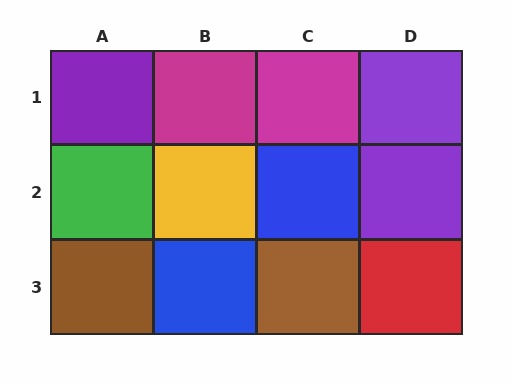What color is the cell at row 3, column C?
Brown.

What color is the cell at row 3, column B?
Blue.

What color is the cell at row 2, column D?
Purple.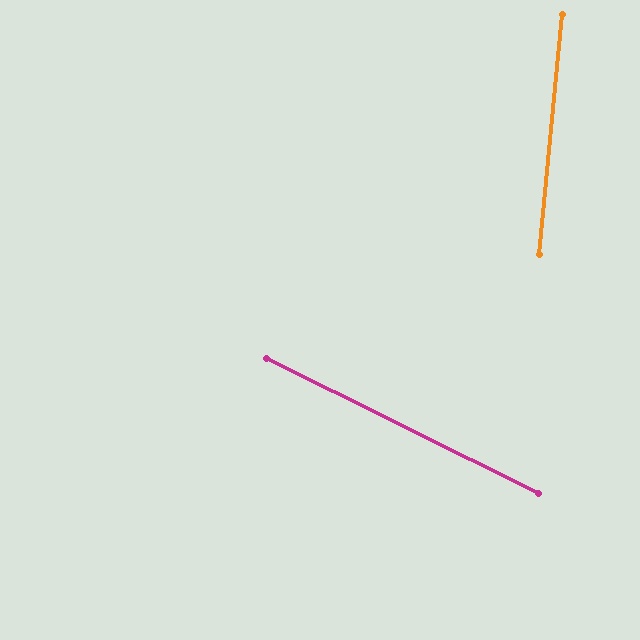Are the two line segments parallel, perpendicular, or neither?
Neither parallel nor perpendicular — they differ by about 69°.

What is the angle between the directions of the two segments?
Approximately 69 degrees.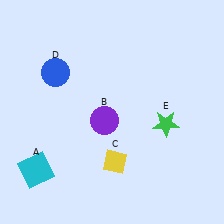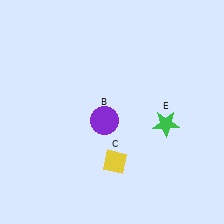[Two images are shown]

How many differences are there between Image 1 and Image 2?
There are 2 differences between the two images.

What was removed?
The blue circle (D), the cyan square (A) were removed in Image 2.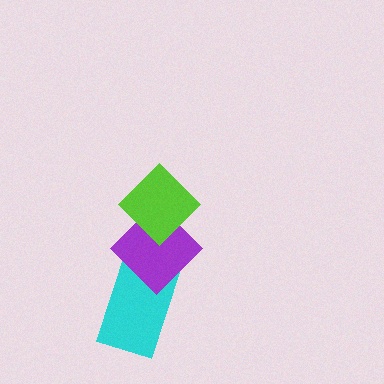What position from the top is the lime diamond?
The lime diamond is 1st from the top.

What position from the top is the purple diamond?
The purple diamond is 2nd from the top.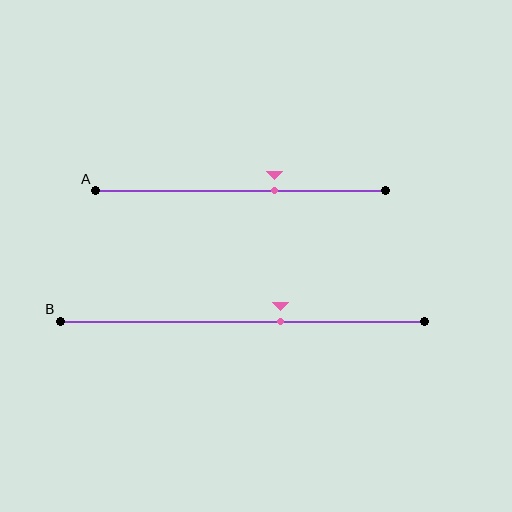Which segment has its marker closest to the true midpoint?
Segment B has its marker closest to the true midpoint.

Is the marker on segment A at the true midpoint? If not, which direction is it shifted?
No, the marker on segment A is shifted to the right by about 12% of the segment length.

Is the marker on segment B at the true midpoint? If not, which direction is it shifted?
No, the marker on segment B is shifted to the right by about 11% of the segment length.